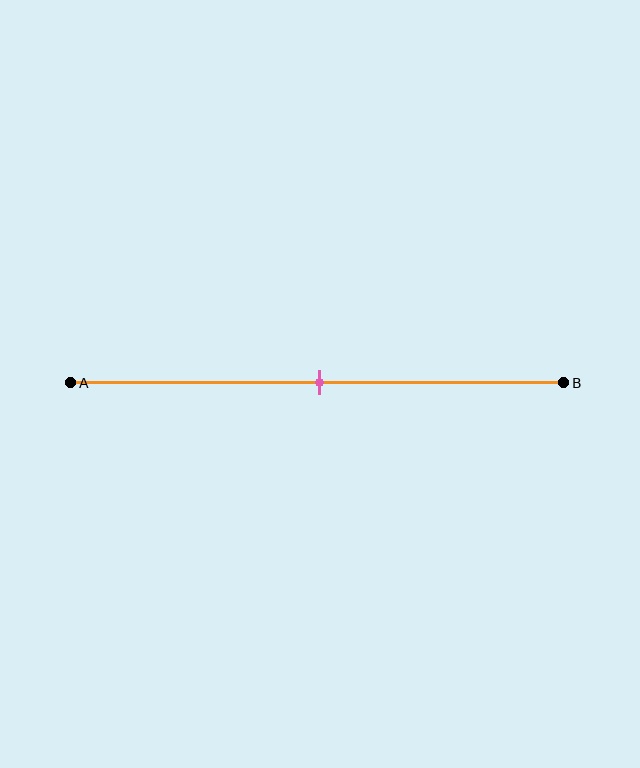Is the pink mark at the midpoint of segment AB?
Yes, the mark is approximately at the midpoint.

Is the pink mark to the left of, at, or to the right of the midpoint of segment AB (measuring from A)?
The pink mark is approximately at the midpoint of segment AB.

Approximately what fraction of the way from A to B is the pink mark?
The pink mark is approximately 50% of the way from A to B.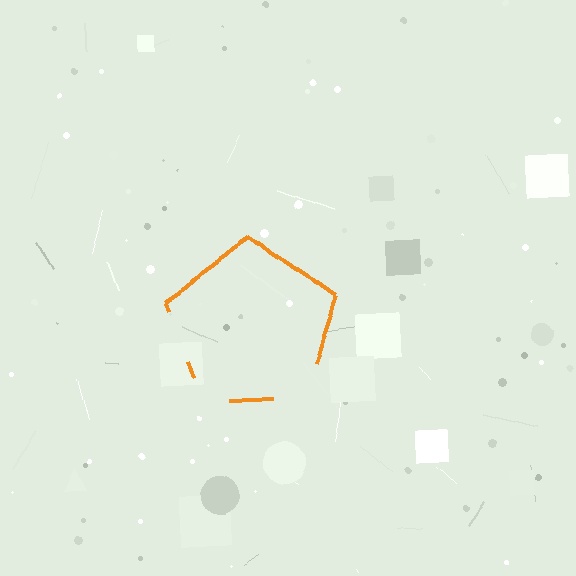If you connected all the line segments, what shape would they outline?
They would outline a pentagon.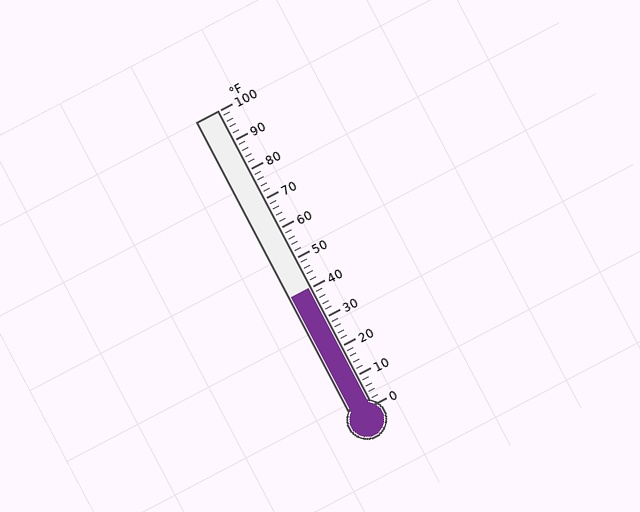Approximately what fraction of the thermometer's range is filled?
The thermometer is filled to approximately 40% of its range.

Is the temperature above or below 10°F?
The temperature is above 10°F.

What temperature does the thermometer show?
The thermometer shows approximately 40°F.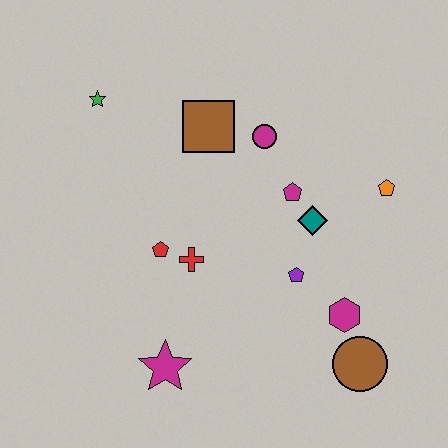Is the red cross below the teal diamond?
Yes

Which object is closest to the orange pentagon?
The teal diamond is closest to the orange pentagon.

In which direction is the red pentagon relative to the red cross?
The red pentagon is to the left of the red cross.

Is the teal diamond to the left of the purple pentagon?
No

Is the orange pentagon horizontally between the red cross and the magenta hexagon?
No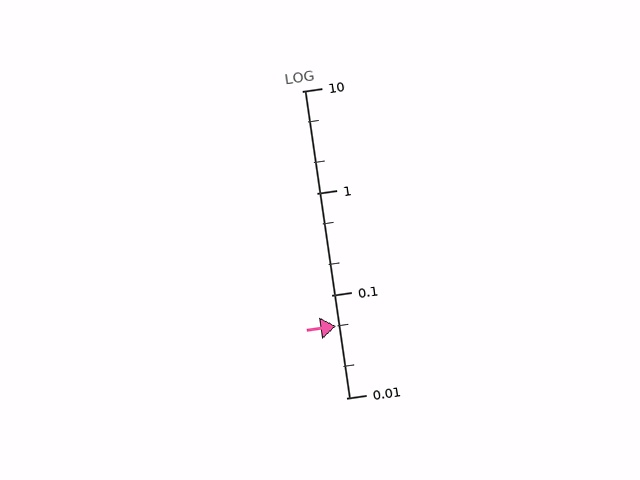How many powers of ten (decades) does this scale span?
The scale spans 3 decades, from 0.01 to 10.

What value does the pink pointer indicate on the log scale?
The pointer indicates approximately 0.05.